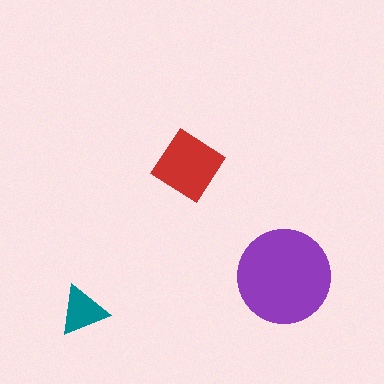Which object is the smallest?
The teal triangle.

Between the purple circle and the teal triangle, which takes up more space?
The purple circle.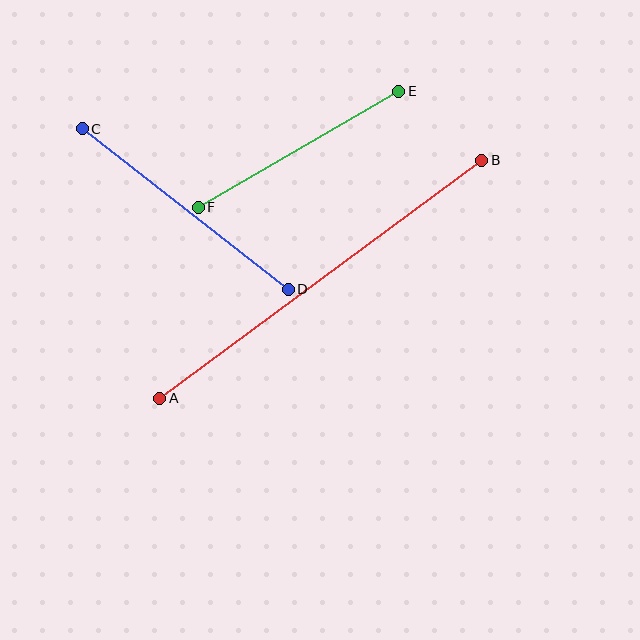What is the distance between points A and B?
The distance is approximately 401 pixels.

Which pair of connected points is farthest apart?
Points A and B are farthest apart.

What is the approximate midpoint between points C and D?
The midpoint is at approximately (185, 209) pixels.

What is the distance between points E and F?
The distance is approximately 232 pixels.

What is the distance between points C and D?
The distance is approximately 261 pixels.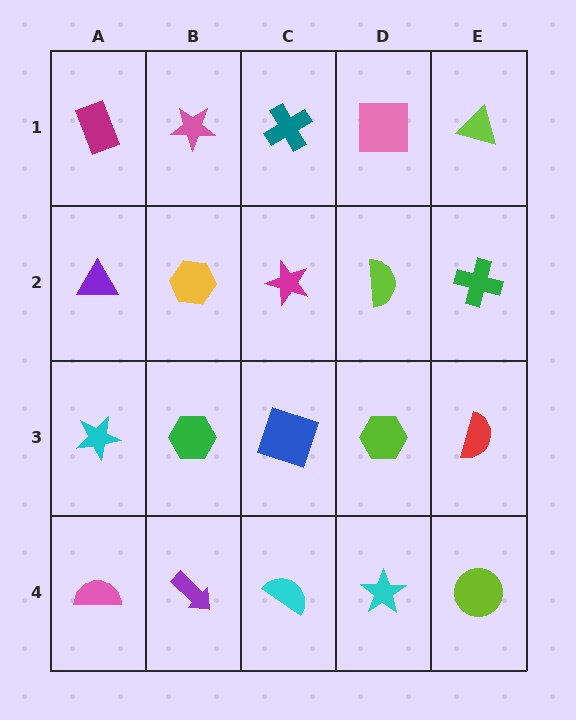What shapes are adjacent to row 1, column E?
A green cross (row 2, column E), a pink square (row 1, column D).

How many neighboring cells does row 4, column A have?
2.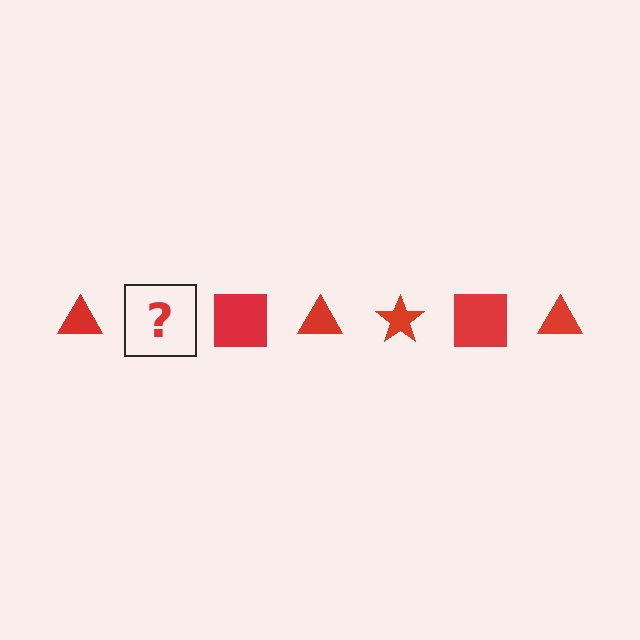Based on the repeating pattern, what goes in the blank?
The blank should be a red star.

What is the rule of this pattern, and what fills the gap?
The rule is that the pattern cycles through triangle, star, square shapes in red. The gap should be filled with a red star.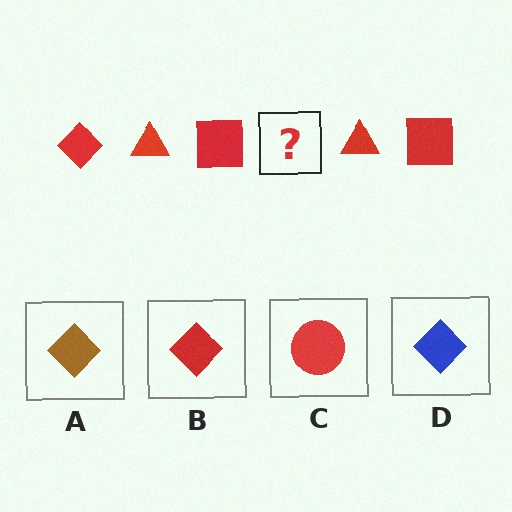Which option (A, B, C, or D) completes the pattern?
B.